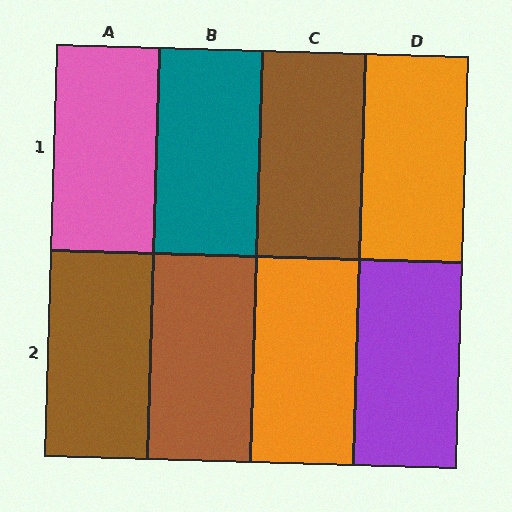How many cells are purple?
1 cell is purple.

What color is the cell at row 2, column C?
Orange.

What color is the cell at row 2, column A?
Brown.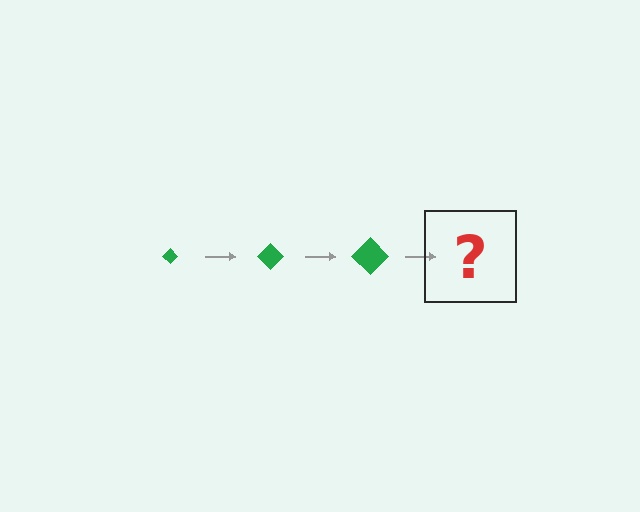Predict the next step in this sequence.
The next step is a green diamond, larger than the previous one.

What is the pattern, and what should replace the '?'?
The pattern is that the diamond gets progressively larger each step. The '?' should be a green diamond, larger than the previous one.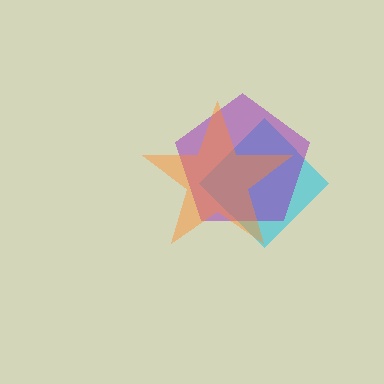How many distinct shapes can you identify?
There are 3 distinct shapes: a cyan diamond, a purple pentagon, an orange star.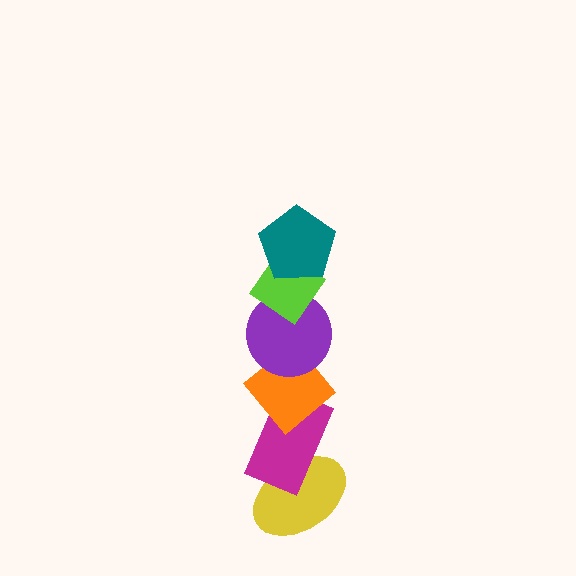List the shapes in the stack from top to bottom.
From top to bottom: the teal pentagon, the lime diamond, the purple circle, the orange diamond, the magenta rectangle, the yellow ellipse.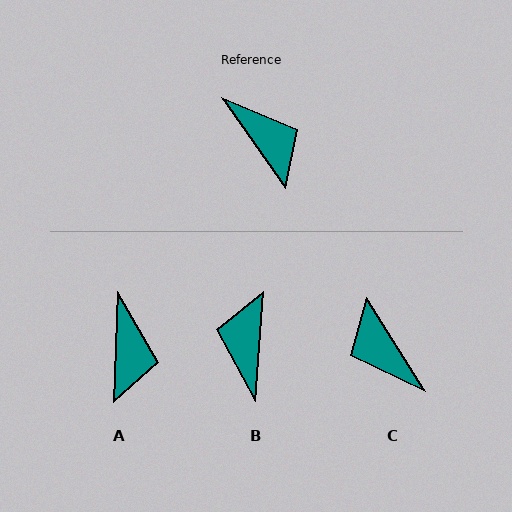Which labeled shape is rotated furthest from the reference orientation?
C, about 177 degrees away.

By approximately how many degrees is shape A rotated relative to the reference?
Approximately 37 degrees clockwise.